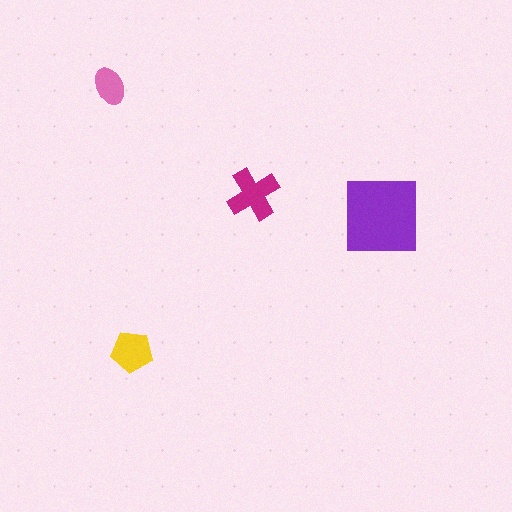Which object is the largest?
The purple square.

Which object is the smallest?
The pink ellipse.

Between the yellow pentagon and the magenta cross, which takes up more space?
The magenta cross.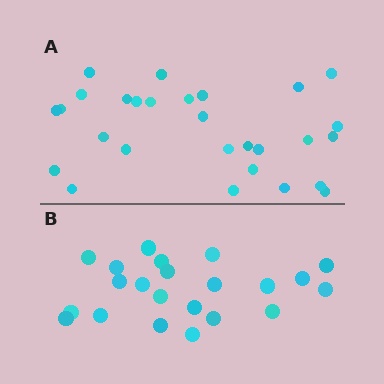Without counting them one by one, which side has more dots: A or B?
Region A (the top region) has more dots.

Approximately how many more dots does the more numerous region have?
Region A has about 6 more dots than region B.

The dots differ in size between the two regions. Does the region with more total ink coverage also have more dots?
No. Region B has more total ink coverage because its dots are larger, but region A actually contains more individual dots. Total area can be misleading — the number of items is what matters here.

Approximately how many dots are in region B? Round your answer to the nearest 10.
About 20 dots. (The exact count is 22, which rounds to 20.)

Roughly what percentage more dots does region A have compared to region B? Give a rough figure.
About 25% more.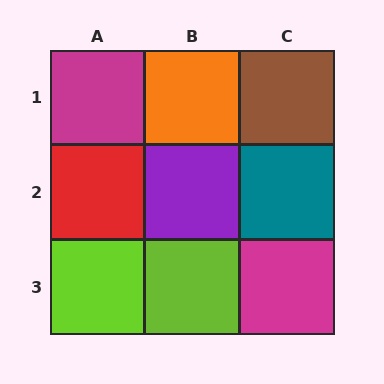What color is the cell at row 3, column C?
Magenta.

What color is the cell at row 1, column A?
Magenta.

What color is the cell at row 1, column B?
Orange.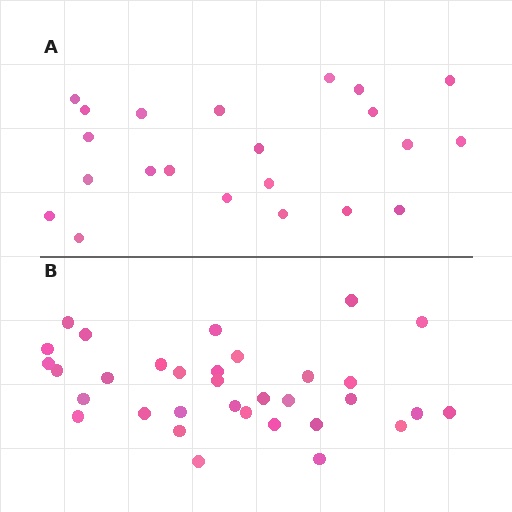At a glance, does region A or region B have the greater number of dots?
Region B (the bottom region) has more dots.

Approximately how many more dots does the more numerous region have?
Region B has roughly 12 or so more dots than region A.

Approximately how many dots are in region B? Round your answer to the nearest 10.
About 30 dots. (The exact count is 33, which rounds to 30.)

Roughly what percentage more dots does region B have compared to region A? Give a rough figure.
About 50% more.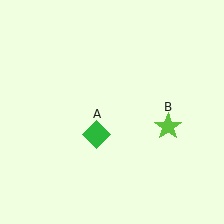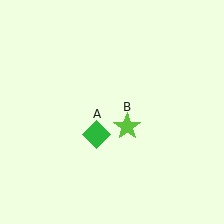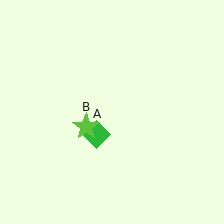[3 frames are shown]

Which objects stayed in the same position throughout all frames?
Green diamond (object A) remained stationary.